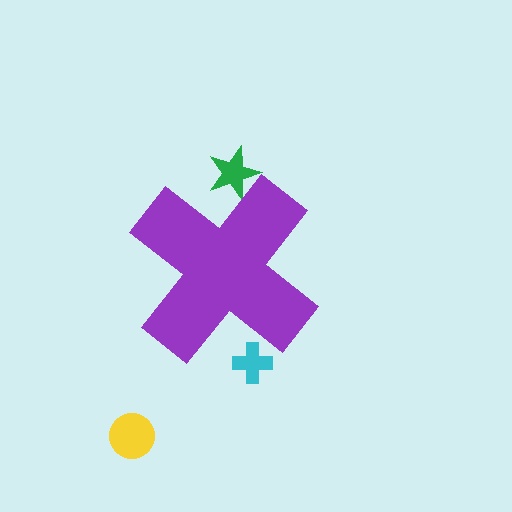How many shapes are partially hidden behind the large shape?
2 shapes are partially hidden.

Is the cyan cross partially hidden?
Yes, the cyan cross is partially hidden behind the purple cross.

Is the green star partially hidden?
Yes, the green star is partially hidden behind the purple cross.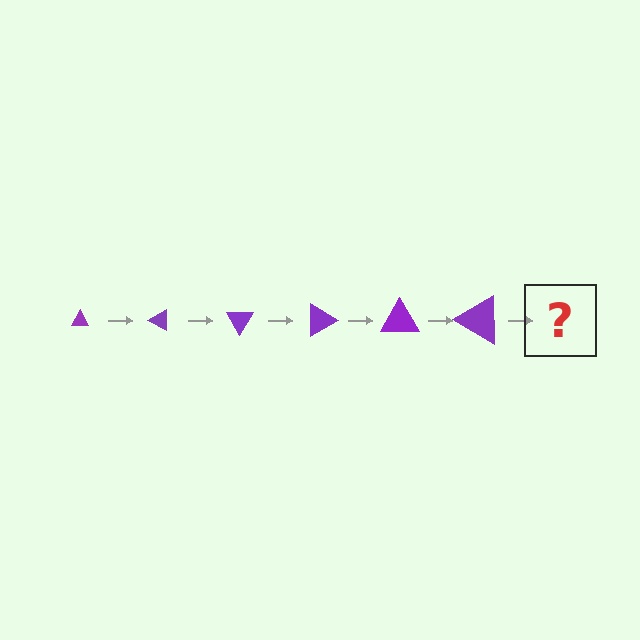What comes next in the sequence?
The next element should be a triangle, larger than the previous one and rotated 180 degrees from the start.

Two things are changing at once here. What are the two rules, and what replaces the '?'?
The two rules are that the triangle grows larger each step and it rotates 30 degrees each step. The '?' should be a triangle, larger than the previous one and rotated 180 degrees from the start.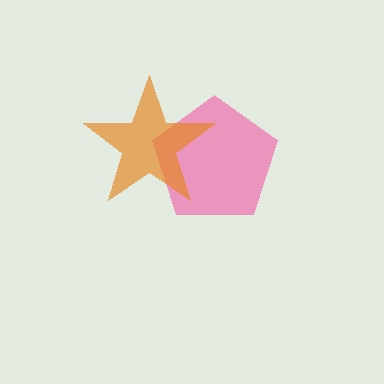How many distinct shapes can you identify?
There are 2 distinct shapes: a pink pentagon, an orange star.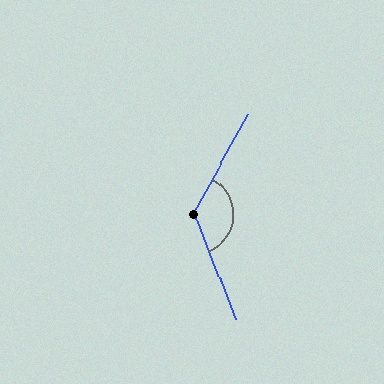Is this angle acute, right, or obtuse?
It is obtuse.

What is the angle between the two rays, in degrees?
Approximately 130 degrees.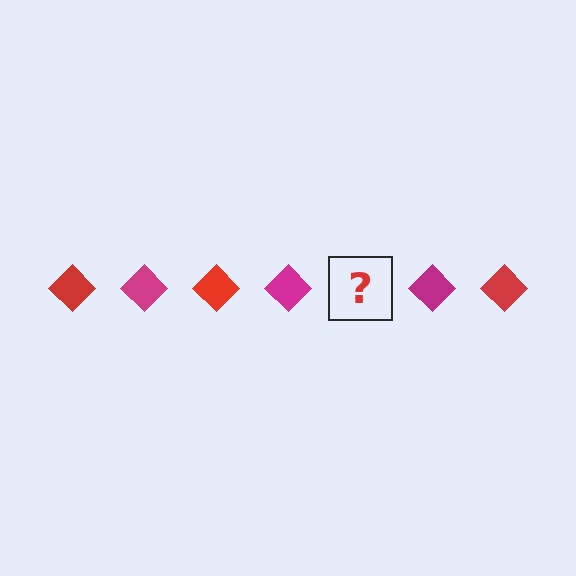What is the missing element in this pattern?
The missing element is a red diamond.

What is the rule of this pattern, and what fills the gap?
The rule is that the pattern cycles through red, magenta diamonds. The gap should be filled with a red diamond.